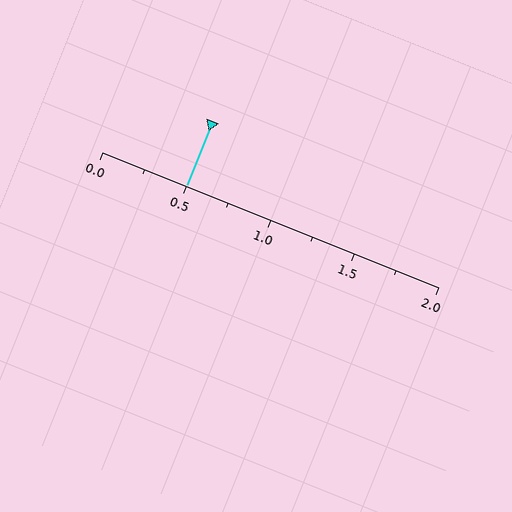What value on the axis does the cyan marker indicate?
The marker indicates approximately 0.5.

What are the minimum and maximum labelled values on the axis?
The axis runs from 0.0 to 2.0.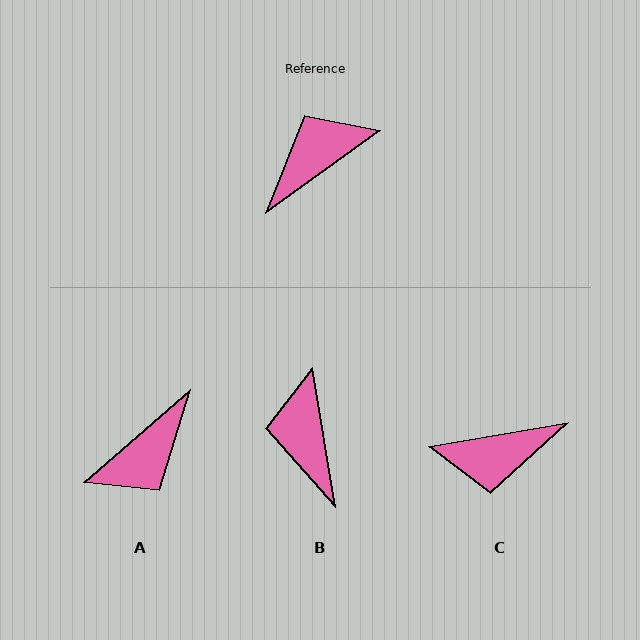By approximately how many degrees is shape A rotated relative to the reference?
Approximately 175 degrees clockwise.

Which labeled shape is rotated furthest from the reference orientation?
A, about 175 degrees away.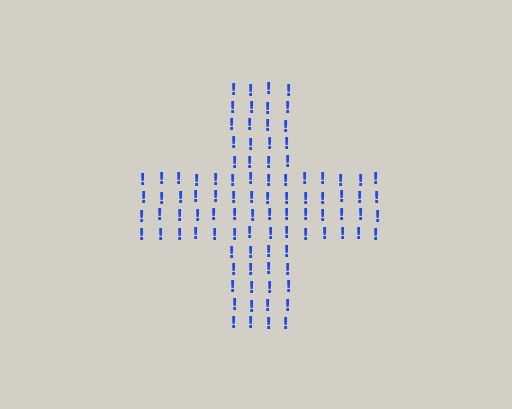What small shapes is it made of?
It is made of small exclamation marks.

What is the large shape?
The large shape is a cross.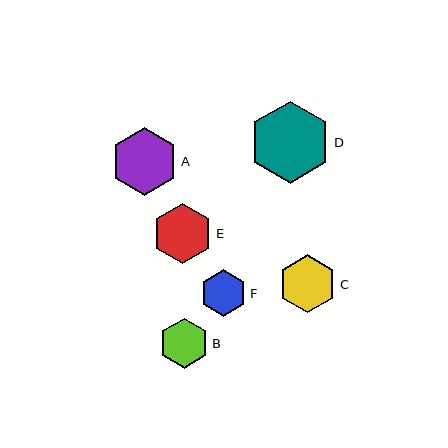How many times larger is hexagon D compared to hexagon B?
Hexagon D is approximately 1.6 times the size of hexagon B.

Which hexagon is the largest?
Hexagon D is the largest with a size of approximately 82 pixels.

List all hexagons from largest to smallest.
From largest to smallest: D, A, E, C, B, F.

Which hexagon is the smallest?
Hexagon F is the smallest with a size of approximately 47 pixels.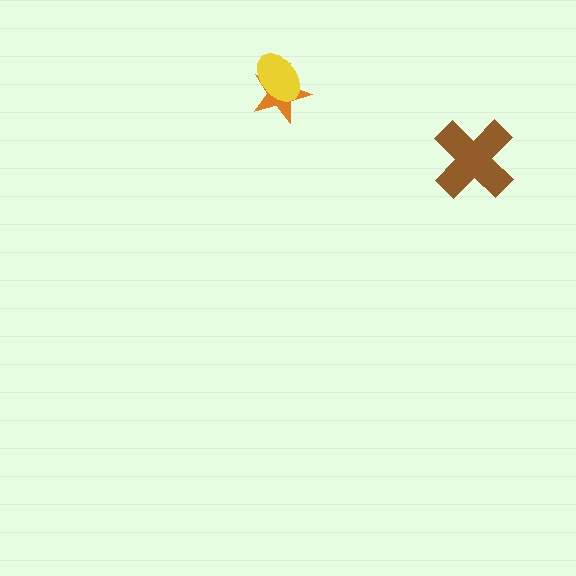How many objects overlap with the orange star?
1 object overlaps with the orange star.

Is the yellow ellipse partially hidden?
No, no other shape covers it.